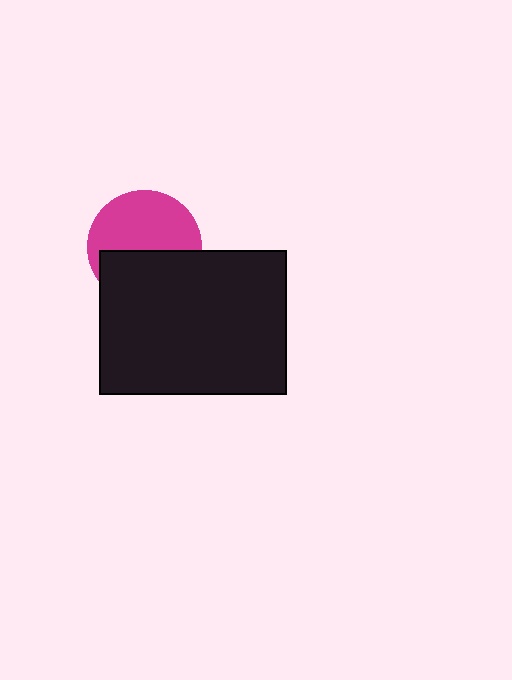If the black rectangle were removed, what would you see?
You would see the complete magenta circle.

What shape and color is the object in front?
The object in front is a black rectangle.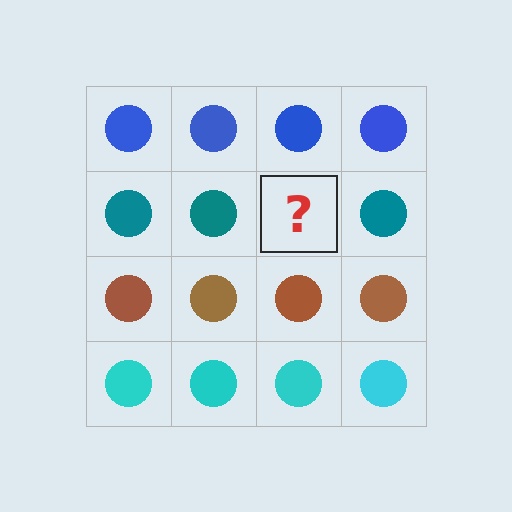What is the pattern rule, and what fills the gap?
The rule is that each row has a consistent color. The gap should be filled with a teal circle.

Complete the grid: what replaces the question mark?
The question mark should be replaced with a teal circle.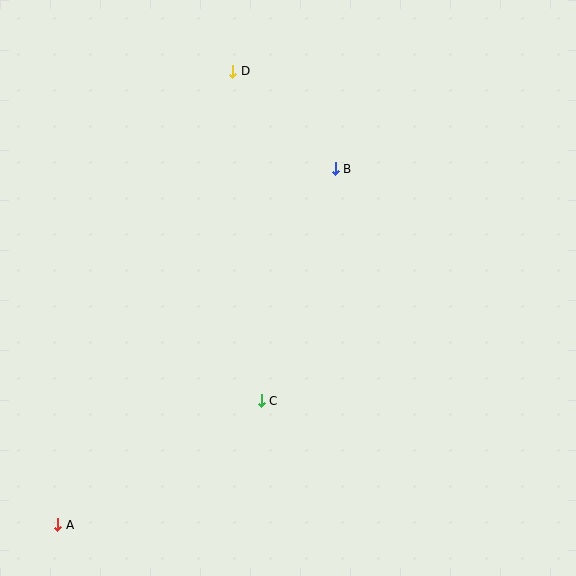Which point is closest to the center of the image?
Point C at (261, 401) is closest to the center.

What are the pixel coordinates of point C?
Point C is at (261, 401).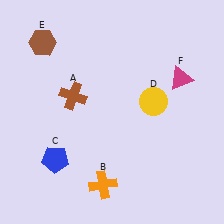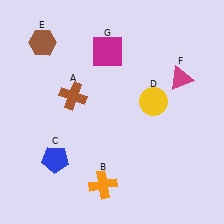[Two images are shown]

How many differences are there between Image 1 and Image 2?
There is 1 difference between the two images.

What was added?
A magenta square (G) was added in Image 2.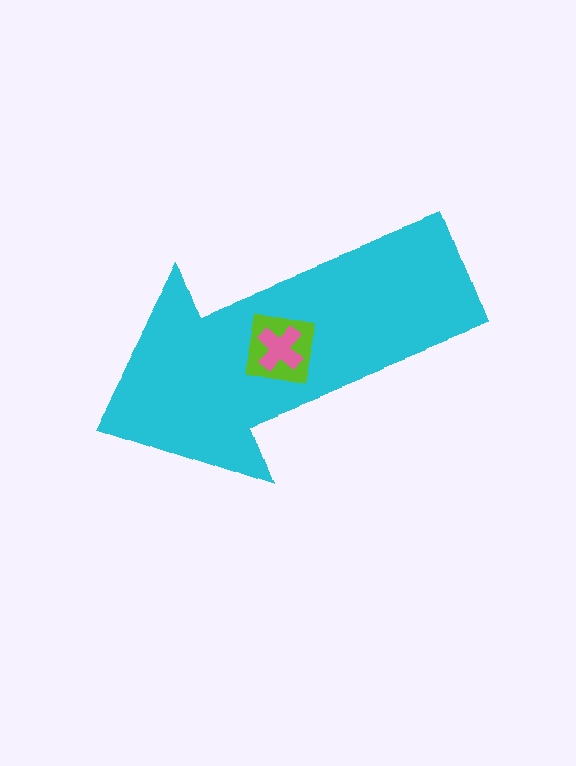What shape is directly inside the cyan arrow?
The lime square.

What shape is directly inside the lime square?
The pink cross.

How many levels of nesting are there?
3.